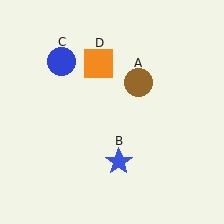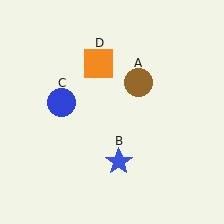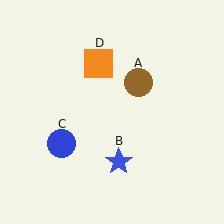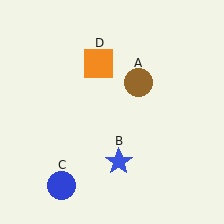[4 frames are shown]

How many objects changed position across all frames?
1 object changed position: blue circle (object C).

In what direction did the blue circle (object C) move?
The blue circle (object C) moved down.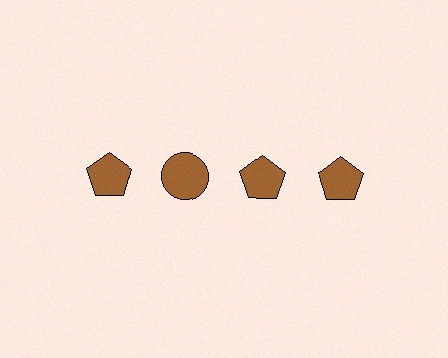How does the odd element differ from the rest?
It has a different shape: circle instead of pentagon.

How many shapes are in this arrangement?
There are 4 shapes arranged in a grid pattern.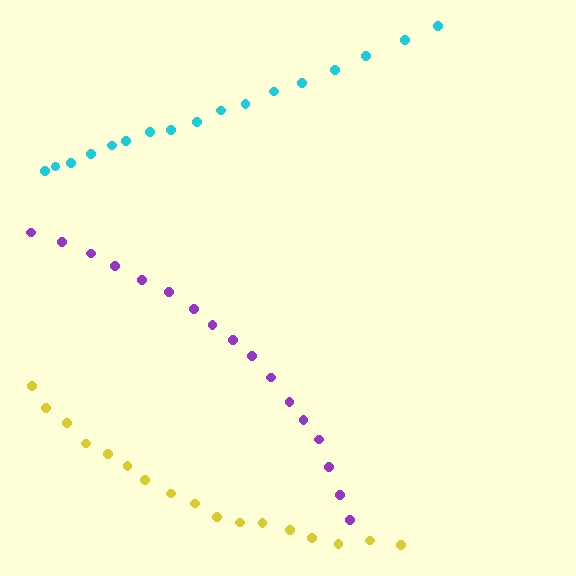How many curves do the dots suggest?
There are 3 distinct paths.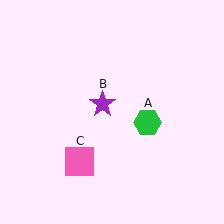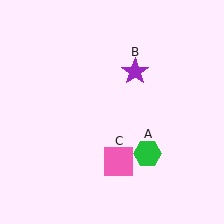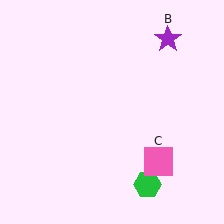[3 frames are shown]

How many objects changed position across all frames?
3 objects changed position: green hexagon (object A), purple star (object B), pink square (object C).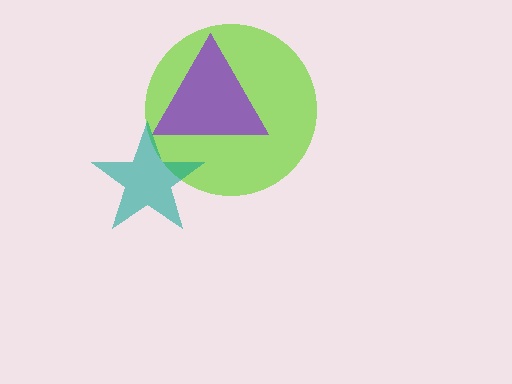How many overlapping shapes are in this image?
There are 3 overlapping shapes in the image.